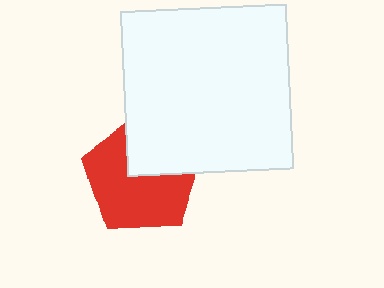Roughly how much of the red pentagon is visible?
Most of it is visible (roughly 65%).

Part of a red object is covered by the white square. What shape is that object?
It is a pentagon.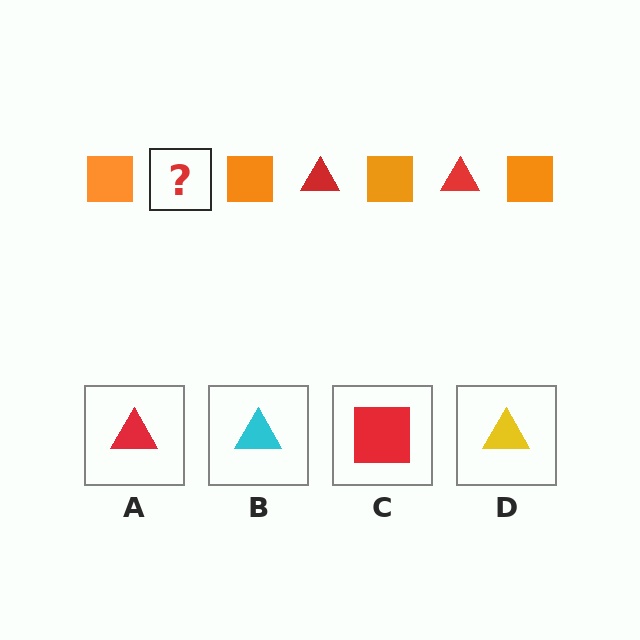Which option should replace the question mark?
Option A.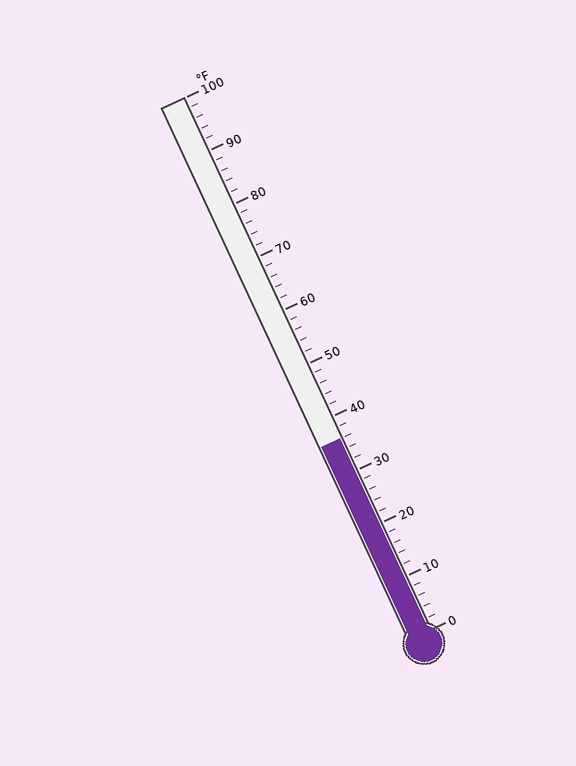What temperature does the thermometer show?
The thermometer shows approximately 36°F.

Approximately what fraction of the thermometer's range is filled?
The thermometer is filled to approximately 35% of its range.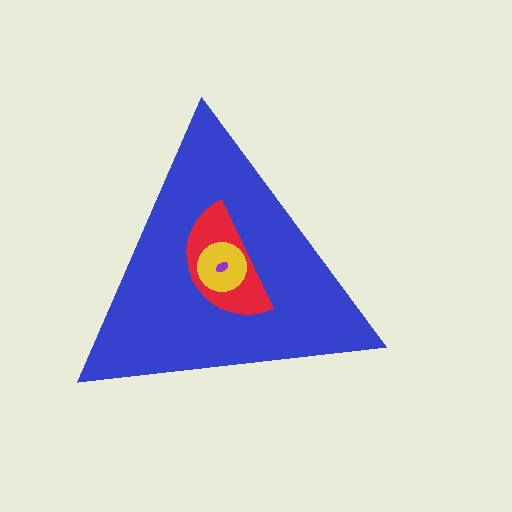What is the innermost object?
The purple ellipse.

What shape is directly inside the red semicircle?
The yellow circle.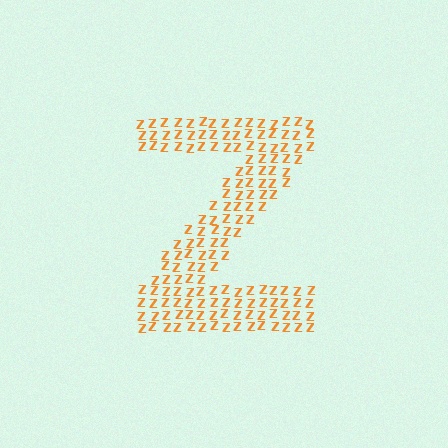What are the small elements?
The small elements are letter Z's.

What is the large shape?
The large shape is the letter Z.